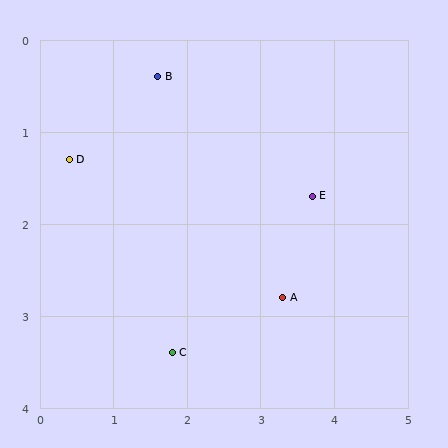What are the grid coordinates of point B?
Point B is at approximately (1.6, 0.4).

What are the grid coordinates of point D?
Point D is at approximately (0.4, 1.3).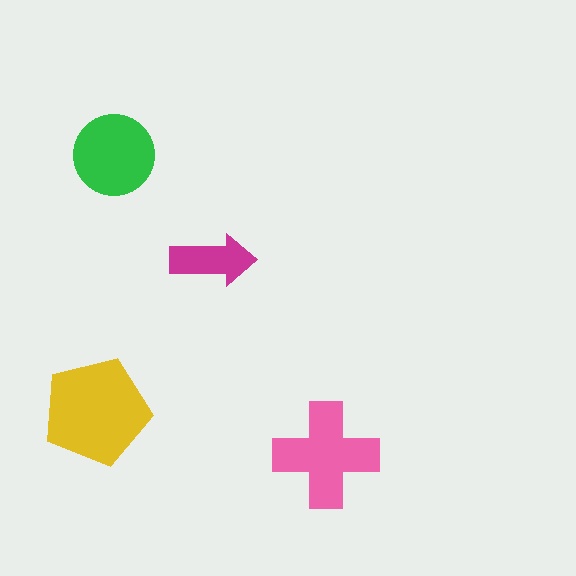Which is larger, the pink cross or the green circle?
The pink cross.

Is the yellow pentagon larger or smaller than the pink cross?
Larger.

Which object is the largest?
The yellow pentagon.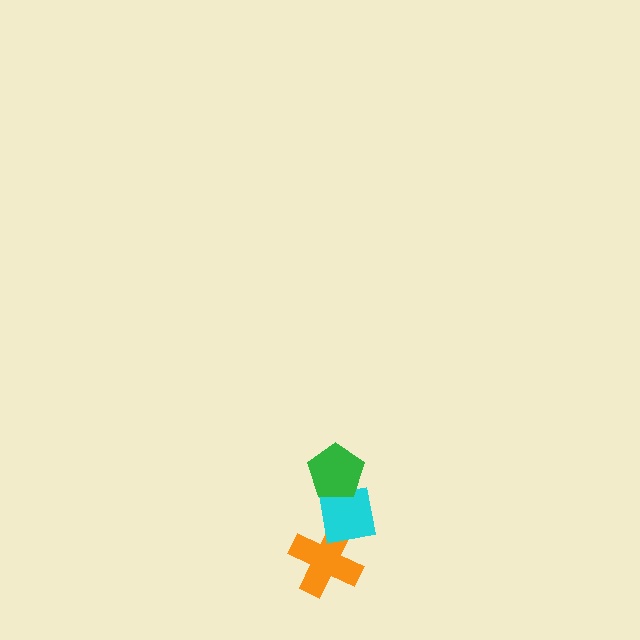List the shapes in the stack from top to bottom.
From top to bottom: the green pentagon, the cyan square, the orange cross.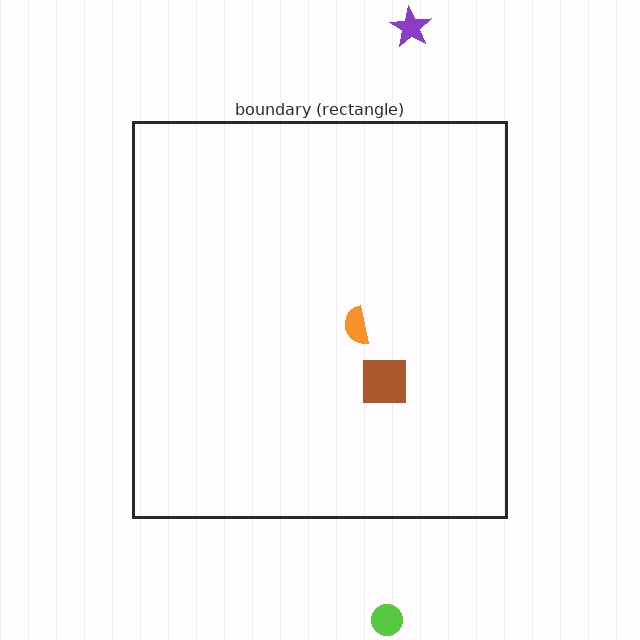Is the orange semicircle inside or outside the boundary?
Inside.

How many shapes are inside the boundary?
2 inside, 2 outside.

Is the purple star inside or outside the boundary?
Outside.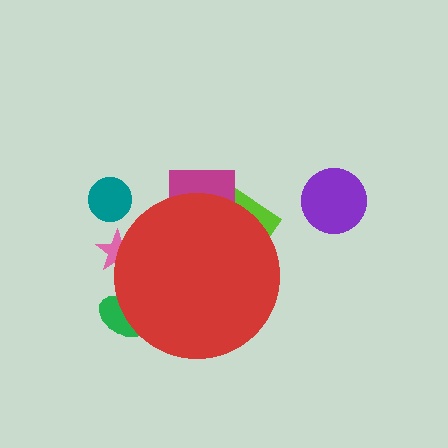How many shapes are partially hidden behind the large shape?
4 shapes are partially hidden.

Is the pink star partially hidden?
Yes, the pink star is partially hidden behind the red circle.